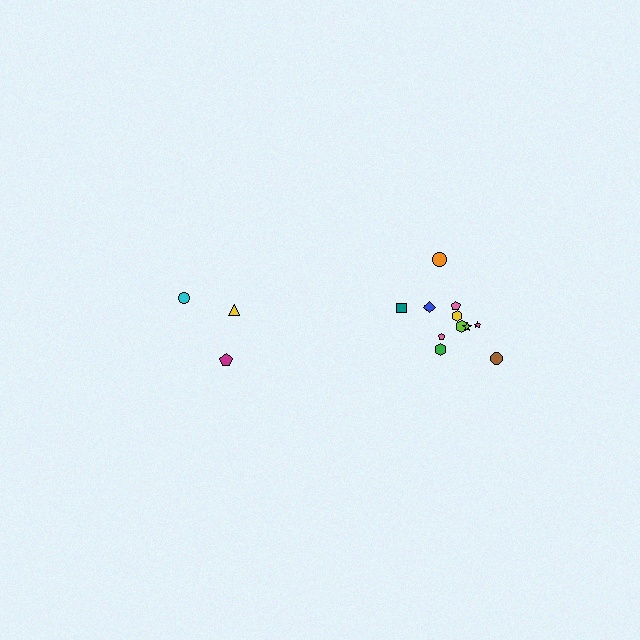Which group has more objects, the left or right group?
The right group.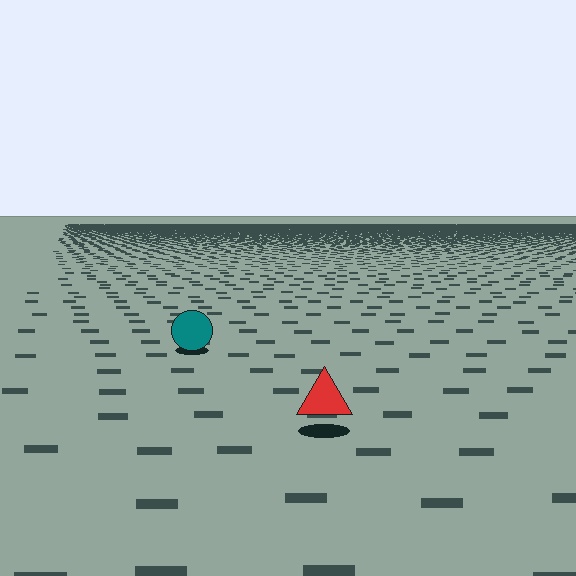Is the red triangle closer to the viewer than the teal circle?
Yes. The red triangle is closer — you can tell from the texture gradient: the ground texture is coarser near it.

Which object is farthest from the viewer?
The teal circle is farthest from the viewer. It appears smaller and the ground texture around it is denser.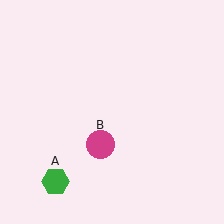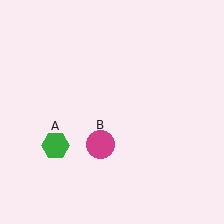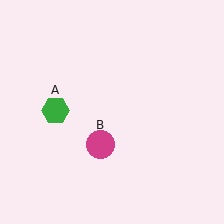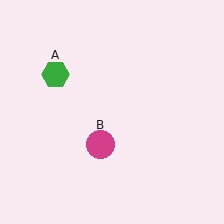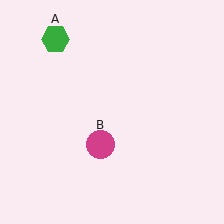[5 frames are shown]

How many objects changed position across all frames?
1 object changed position: green hexagon (object A).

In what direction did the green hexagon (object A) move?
The green hexagon (object A) moved up.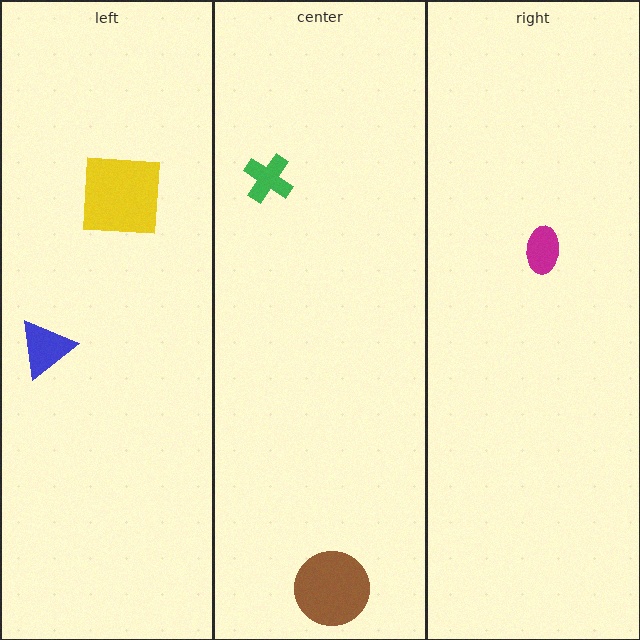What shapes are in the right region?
The magenta ellipse.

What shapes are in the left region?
The blue triangle, the yellow square.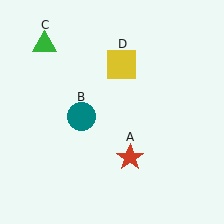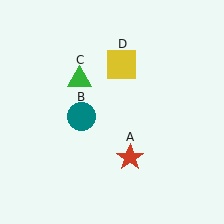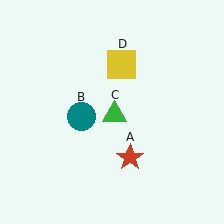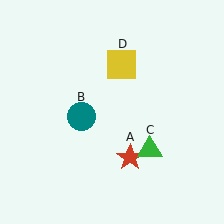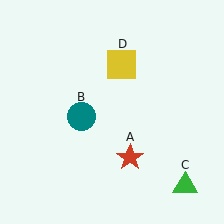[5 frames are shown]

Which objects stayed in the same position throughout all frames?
Red star (object A) and teal circle (object B) and yellow square (object D) remained stationary.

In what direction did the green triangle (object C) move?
The green triangle (object C) moved down and to the right.